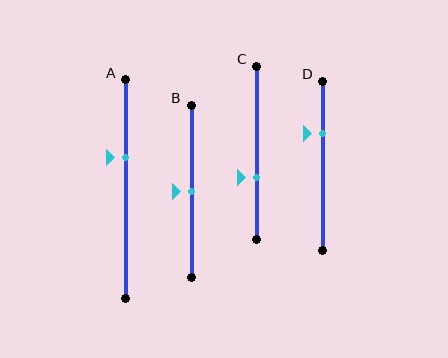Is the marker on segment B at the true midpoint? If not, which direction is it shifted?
Yes, the marker on segment B is at the true midpoint.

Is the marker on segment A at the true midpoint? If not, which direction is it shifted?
No, the marker on segment A is shifted upward by about 14% of the segment length.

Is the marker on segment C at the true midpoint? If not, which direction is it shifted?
No, the marker on segment C is shifted downward by about 14% of the segment length.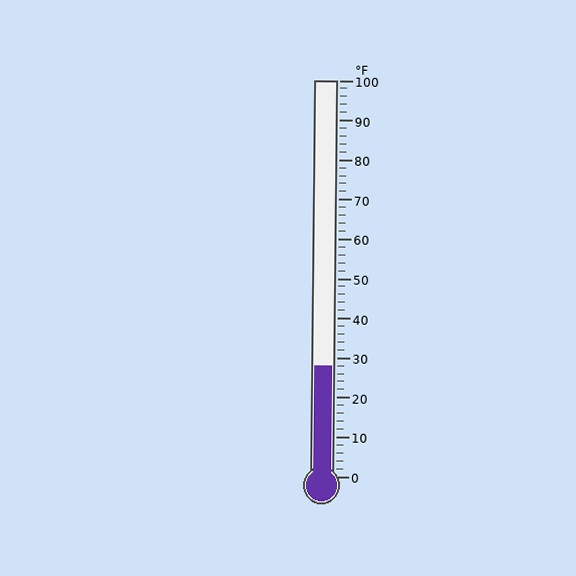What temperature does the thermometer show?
The thermometer shows approximately 28°F.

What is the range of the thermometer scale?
The thermometer scale ranges from 0°F to 100°F.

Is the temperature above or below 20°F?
The temperature is above 20°F.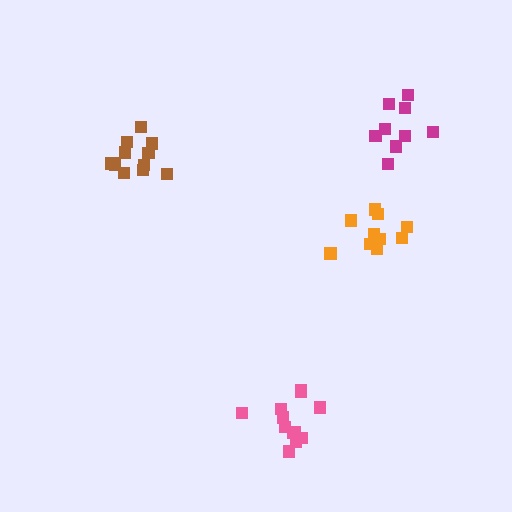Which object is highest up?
The magenta cluster is topmost.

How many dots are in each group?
Group 1: 9 dots, Group 2: 10 dots, Group 3: 12 dots, Group 4: 12 dots (43 total).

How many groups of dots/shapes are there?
There are 4 groups.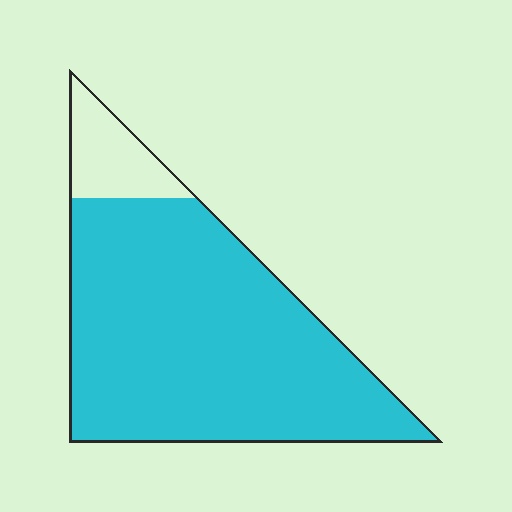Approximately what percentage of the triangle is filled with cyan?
Approximately 90%.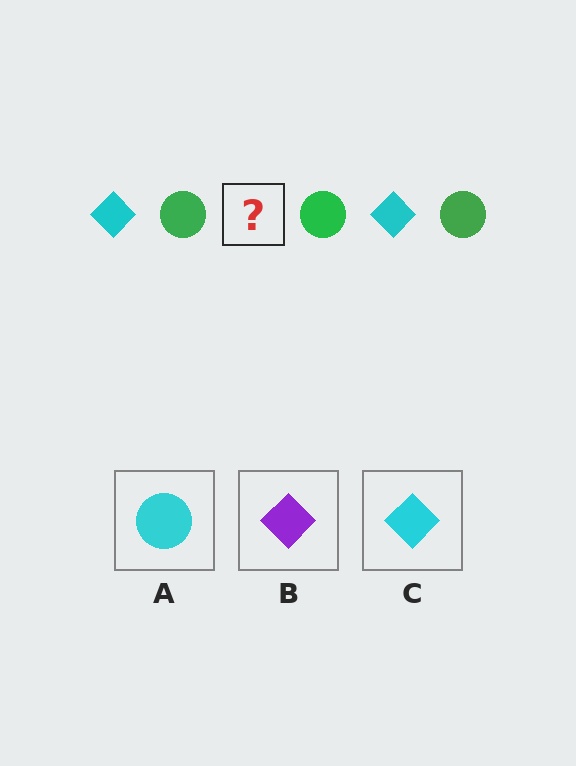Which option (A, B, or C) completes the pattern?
C.